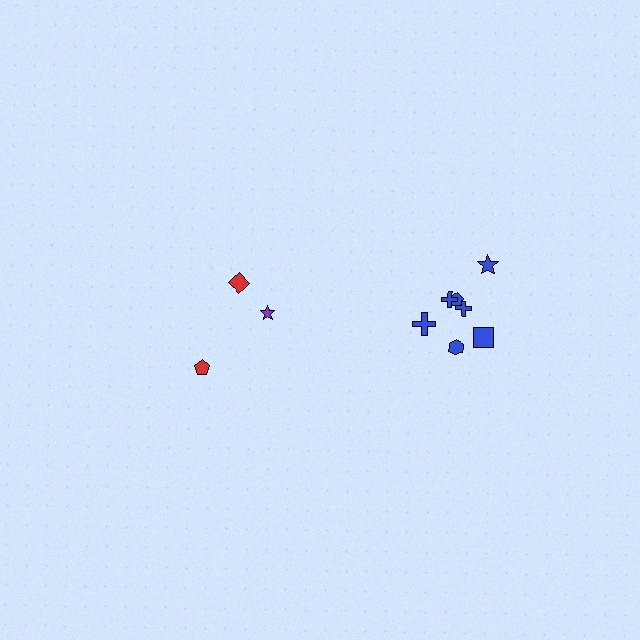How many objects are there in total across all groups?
There are 10 objects.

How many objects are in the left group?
There are 3 objects.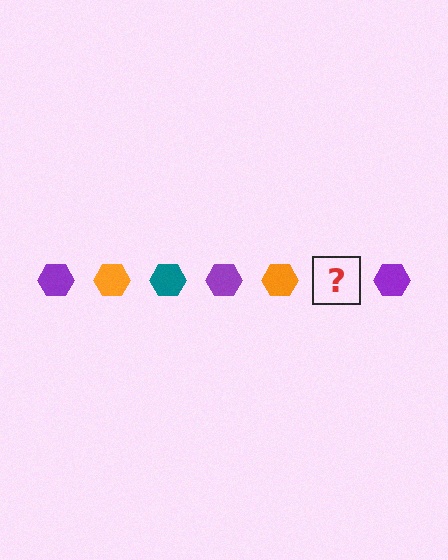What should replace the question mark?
The question mark should be replaced with a teal hexagon.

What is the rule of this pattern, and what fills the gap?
The rule is that the pattern cycles through purple, orange, teal hexagons. The gap should be filled with a teal hexagon.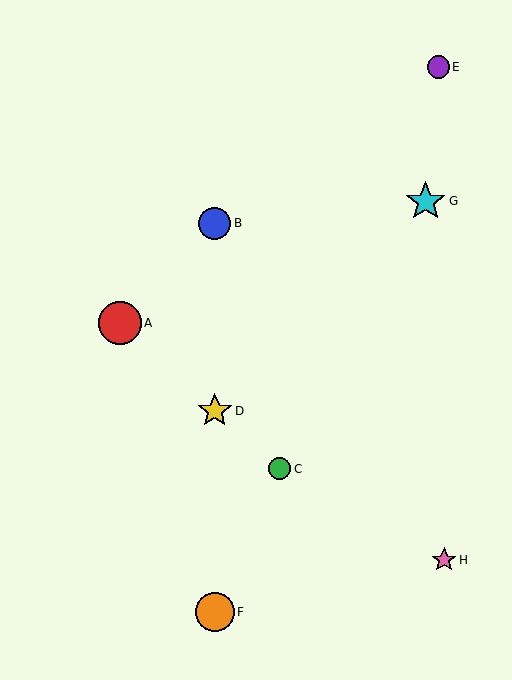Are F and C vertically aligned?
No, F is at x≈215 and C is at x≈279.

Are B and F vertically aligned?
Yes, both are at x≈215.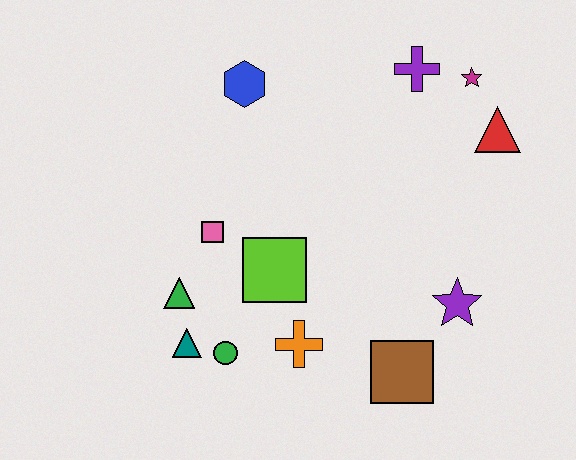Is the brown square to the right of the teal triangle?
Yes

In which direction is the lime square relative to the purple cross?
The lime square is below the purple cross.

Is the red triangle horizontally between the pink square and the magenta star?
No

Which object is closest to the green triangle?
The teal triangle is closest to the green triangle.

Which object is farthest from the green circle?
The magenta star is farthest from the green circle.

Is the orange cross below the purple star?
Yes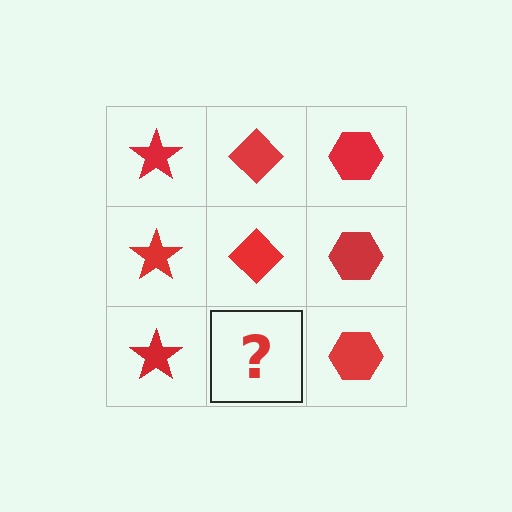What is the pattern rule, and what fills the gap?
The rule is that each column has a consistent shape. The gap should be filled with a red diamond.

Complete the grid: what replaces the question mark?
The question mark should be replaced with a red diamond.